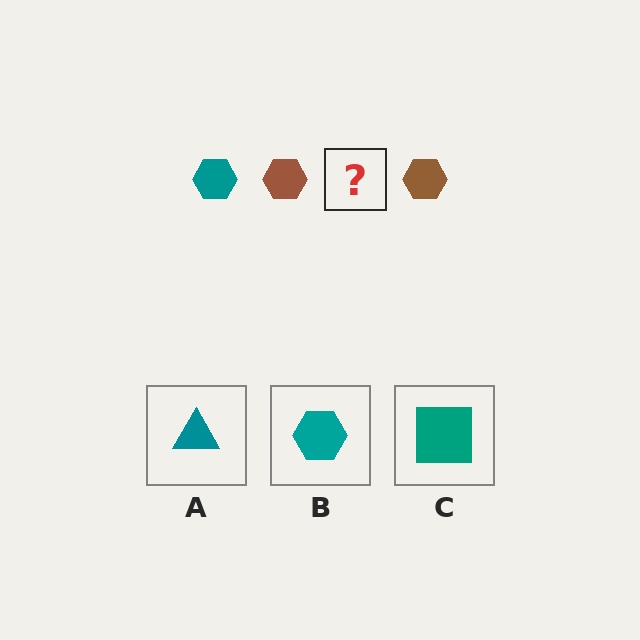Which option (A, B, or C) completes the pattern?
B.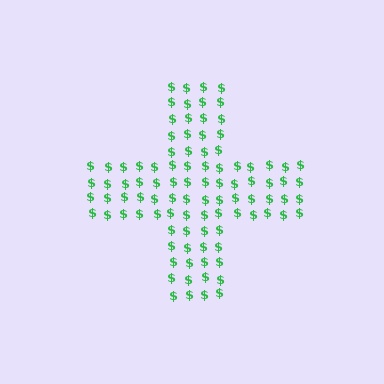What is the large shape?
The large shape is a cross.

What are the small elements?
The small elements are dollar signs.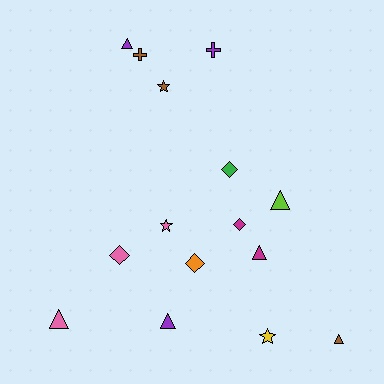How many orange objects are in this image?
There is 1 orange object.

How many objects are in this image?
There are 15 objects.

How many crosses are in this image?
There are 2 crosses.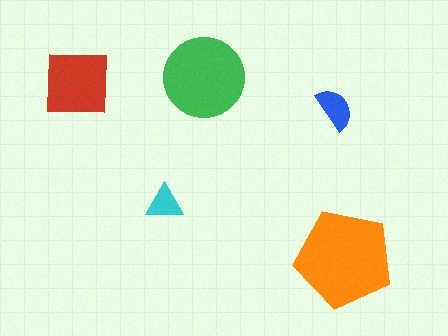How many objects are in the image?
There are 5 objects in the image.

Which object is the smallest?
The cyan triangle.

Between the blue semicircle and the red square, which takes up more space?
The red square.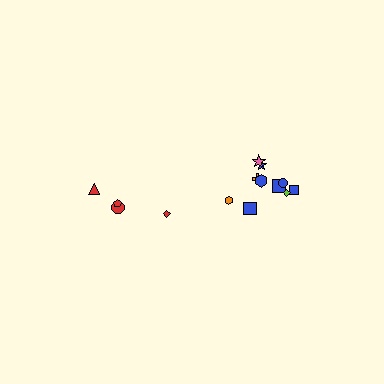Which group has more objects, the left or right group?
The right group.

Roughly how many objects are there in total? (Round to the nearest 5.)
Roughly 15 objects in total.